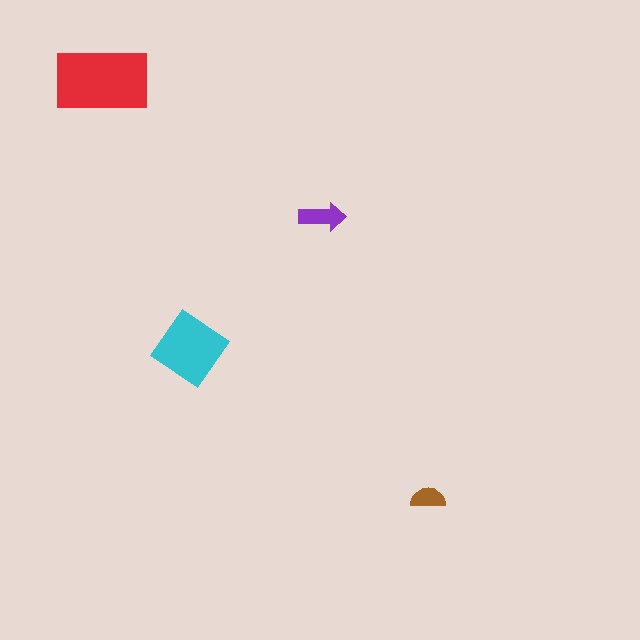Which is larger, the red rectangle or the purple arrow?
The red rectangle.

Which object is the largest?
The red rectangle.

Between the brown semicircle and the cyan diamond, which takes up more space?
The cyan diamond.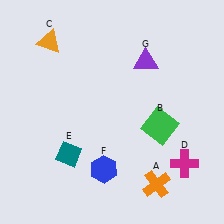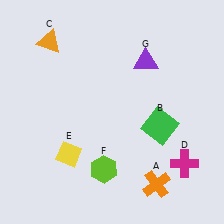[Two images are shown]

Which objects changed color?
E changed from teal to yellow. F changed from blue to lime.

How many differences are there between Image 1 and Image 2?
There are 2 differences between the two images.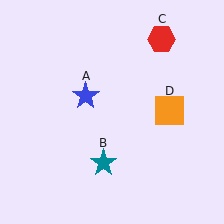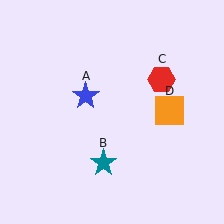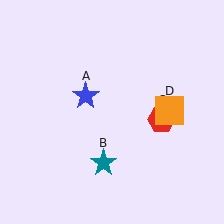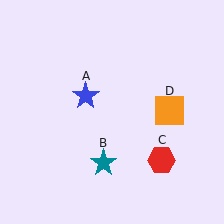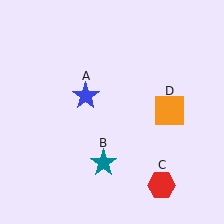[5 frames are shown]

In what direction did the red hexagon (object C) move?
The red hexagon (object C) moved down.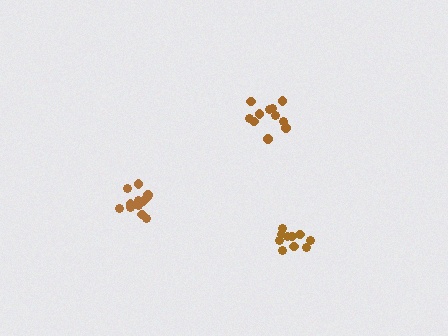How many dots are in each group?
Group 1: 13 dots, Group 2: 10 dots, Group 3: 11 dots (34 total).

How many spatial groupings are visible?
There are 3 spatial groupings.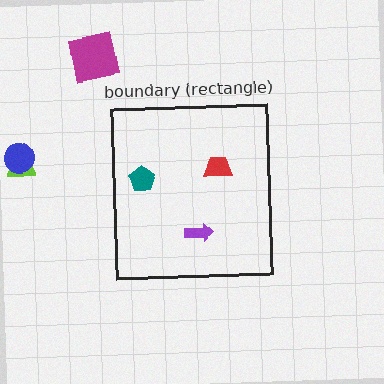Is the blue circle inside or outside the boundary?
Outside.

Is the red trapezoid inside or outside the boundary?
Inside.